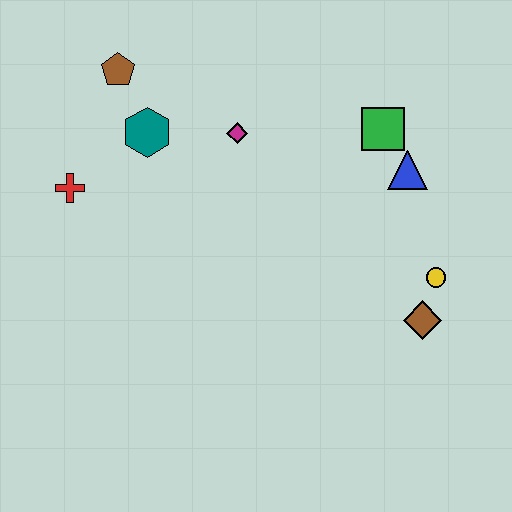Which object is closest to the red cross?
The teal hexagon is closest to the red cross.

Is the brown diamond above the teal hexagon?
No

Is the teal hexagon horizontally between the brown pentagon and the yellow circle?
Yes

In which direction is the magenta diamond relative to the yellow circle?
The magenta diamond is to the left of the yellow circle.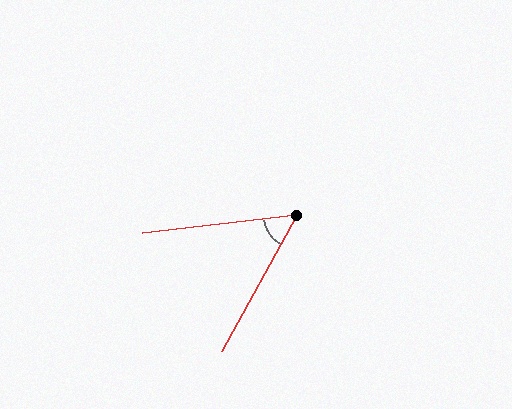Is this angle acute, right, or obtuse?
It is acute.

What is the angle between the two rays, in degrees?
Approximately 54 degrees.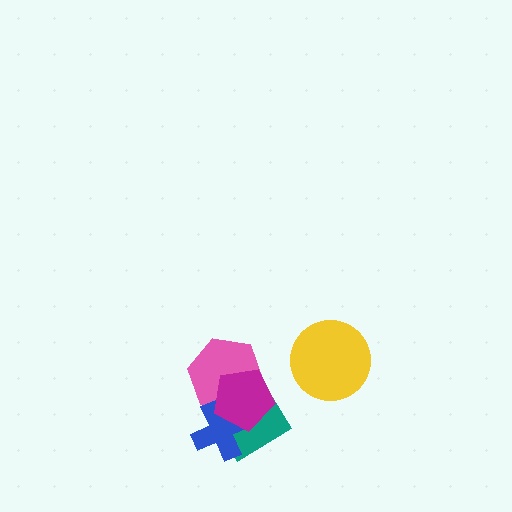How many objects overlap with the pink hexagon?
3 objects overlap with the pink hexagon.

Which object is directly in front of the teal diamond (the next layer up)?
The blue cross is directly in front of the teal diamond.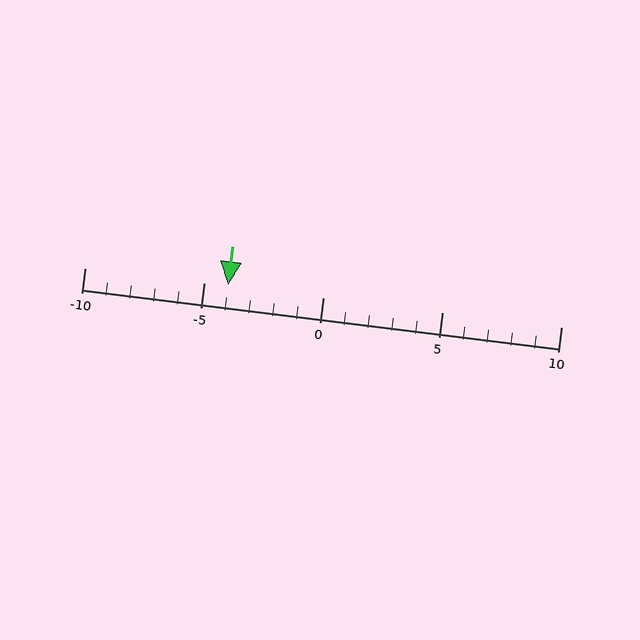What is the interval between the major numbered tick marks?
The major tick marks are spaced 5 units apart.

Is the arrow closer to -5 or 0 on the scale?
The arrow is closer to -5.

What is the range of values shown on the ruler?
The ruler shows values from -10 to 10.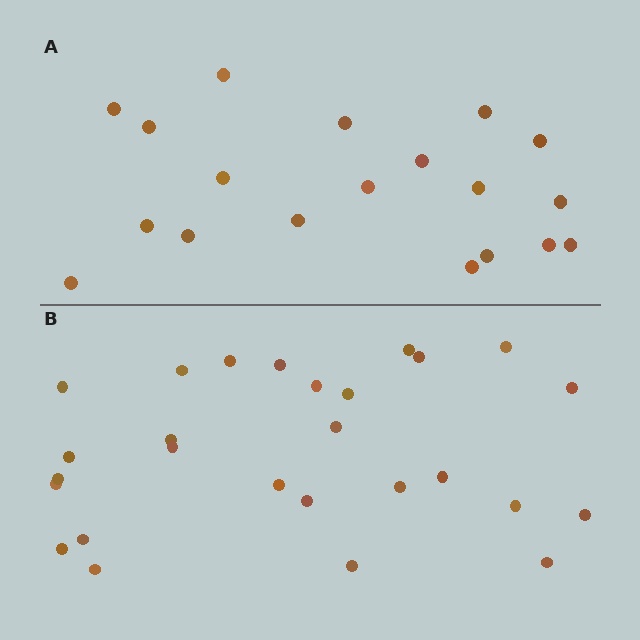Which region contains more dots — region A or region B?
Region B (the bottom region) has more dots.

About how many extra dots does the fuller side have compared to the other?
Region B has roughly 8 or so more dots than region A.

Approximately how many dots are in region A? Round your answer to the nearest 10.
About 20 dots. (The exact count is 19, which rounds to 20.)